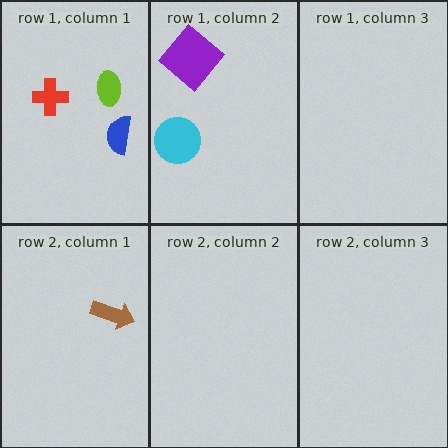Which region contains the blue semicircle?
The row 1, column 1 region.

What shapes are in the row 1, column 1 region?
The red cross, the blue semicircle, the lime ellipse.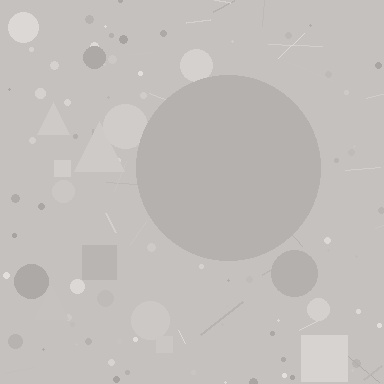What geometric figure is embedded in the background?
A circle is embedded in the background.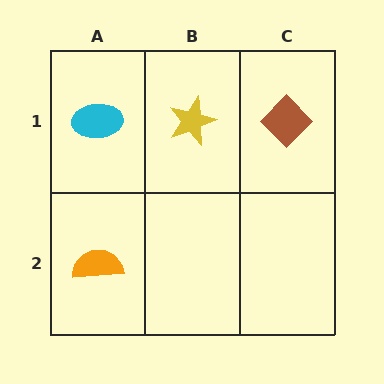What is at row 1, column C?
A brown diamond.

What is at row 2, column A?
An orange semicircle.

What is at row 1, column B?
A yellow star.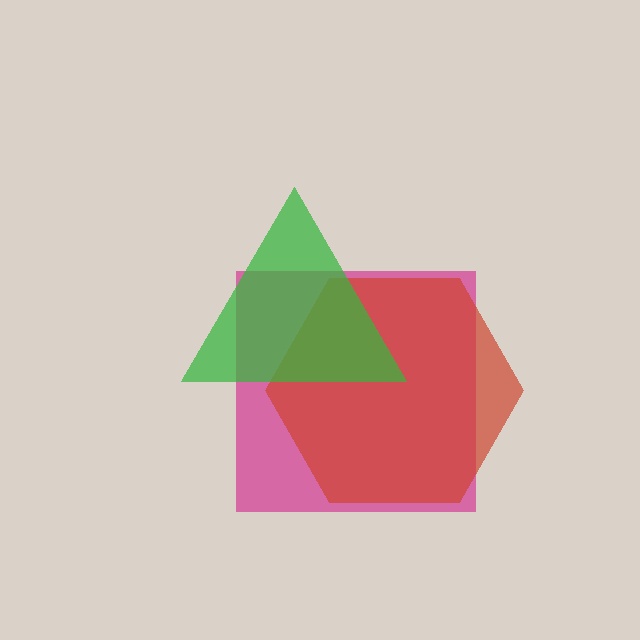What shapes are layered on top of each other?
The layered shapes are: a magenta square, a red hexagon, a green triangle.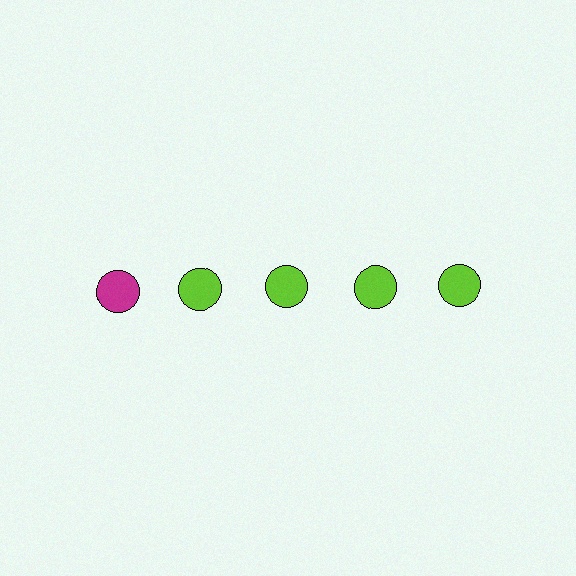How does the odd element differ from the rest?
It has a different color: magenta instead of lime.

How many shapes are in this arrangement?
There are 5 shapes arranged in a grid pattern.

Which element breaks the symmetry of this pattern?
The magenta circle in the top row, leftmost column breaks the symmetry. All other shapes are lime circles.